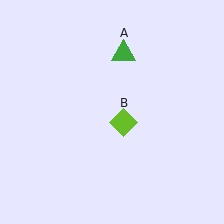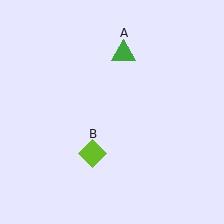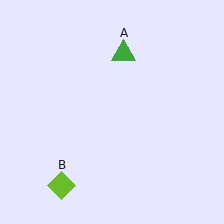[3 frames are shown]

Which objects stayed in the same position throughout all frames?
Green triangle (object A) remained stationary.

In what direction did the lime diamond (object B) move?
The lime diamond (object B) moved down and to the left.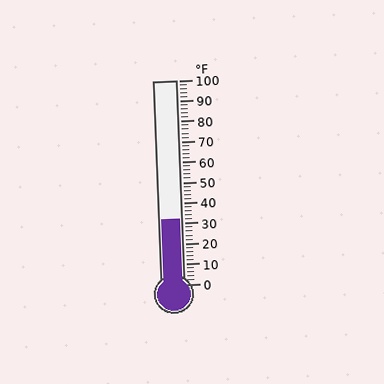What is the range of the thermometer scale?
The thermometer scale ranges from 0°F to 100°F.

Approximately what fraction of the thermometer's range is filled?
The thermometer is filled to approximately 30% of its range.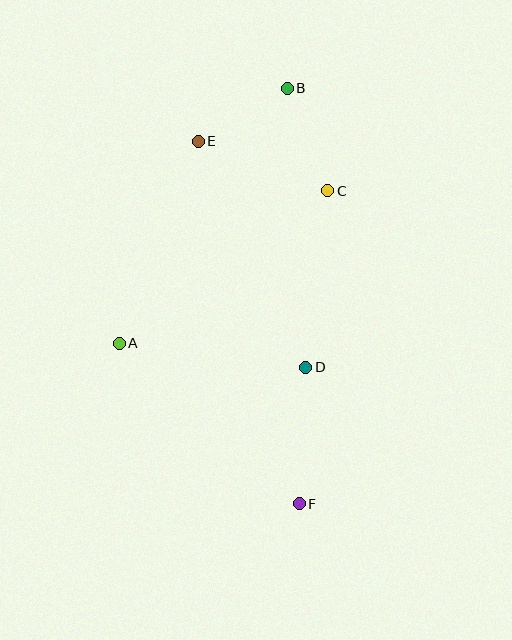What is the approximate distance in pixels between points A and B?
The distance between A and B is approximately 305 pixels.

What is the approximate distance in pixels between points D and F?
The distance between D and F is approximately 137 pixels.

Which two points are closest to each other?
Points B and E are closest to each other.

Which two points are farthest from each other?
Points B and F are farthest from each other.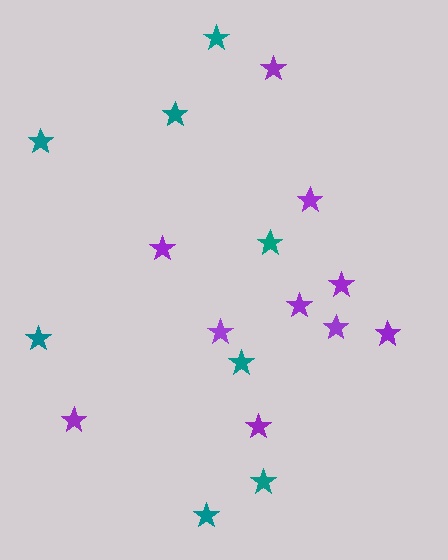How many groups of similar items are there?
There are 2 groups: one group of purple stars (10) and one group of teal stars (8).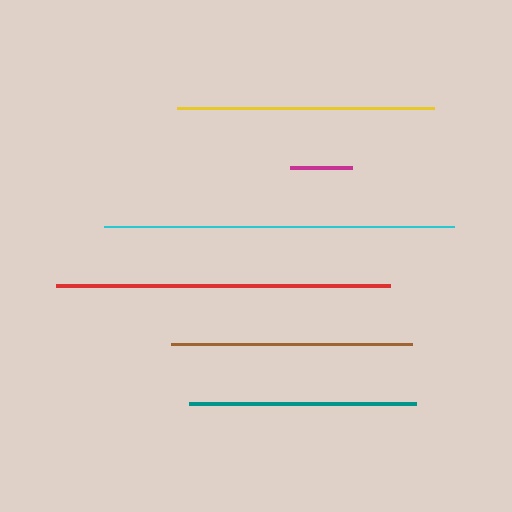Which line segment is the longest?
The cyan line is the longest at approximately 350 pixels.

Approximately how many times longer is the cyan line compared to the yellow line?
The cyan line is approximately 1.4 times the length of the yellow line.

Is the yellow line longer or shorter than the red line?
The red line is longer than the yellow line.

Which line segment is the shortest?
The magenta line is the shortest at approximately 61 pixels.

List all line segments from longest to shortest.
From longest to shortest: cyan, red, yellow, brown, teal, magenta.